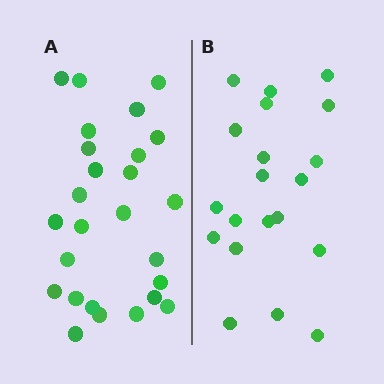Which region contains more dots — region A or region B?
Region A (the left region) has more dots.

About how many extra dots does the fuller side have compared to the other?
Region A has about 6 more dots than region B.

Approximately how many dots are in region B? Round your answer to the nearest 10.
About 20 dots.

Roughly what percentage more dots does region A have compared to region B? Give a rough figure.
About 30% more.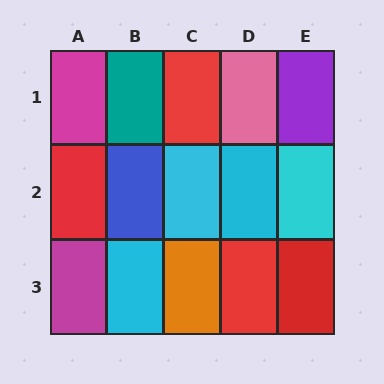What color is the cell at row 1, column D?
Pink.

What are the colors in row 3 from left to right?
Magenta, cyan, orange, red, red.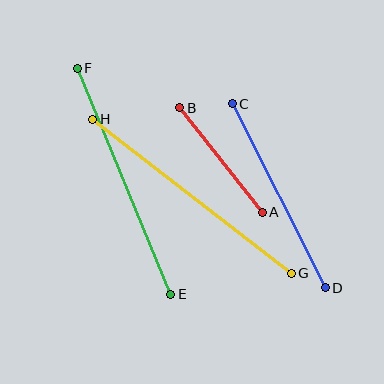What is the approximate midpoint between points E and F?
The midpoint is at approximately (124, 181) pixels.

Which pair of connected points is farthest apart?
Points G and H are farthest apart.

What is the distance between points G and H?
The distance is approximately 251 pixels.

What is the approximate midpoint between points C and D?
The midpoint is at approximately (279, 196) pixels.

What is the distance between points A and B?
The distance is approximately 133 pixels.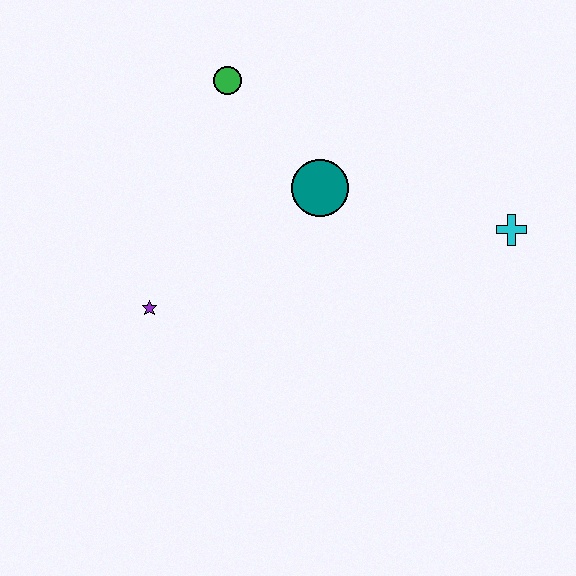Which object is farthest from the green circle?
The cyan cross is farthest from the green circle.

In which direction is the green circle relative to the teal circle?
The green circle is above the teal circle.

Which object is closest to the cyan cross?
The teal circle is closest to the cyan cross.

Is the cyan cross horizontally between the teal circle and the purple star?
No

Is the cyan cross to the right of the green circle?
Yes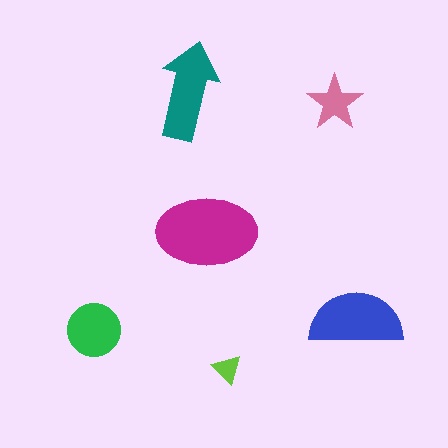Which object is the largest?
The magenta ellipse.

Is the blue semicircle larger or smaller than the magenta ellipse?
Smaller.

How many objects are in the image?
There are 6 objects in the image.